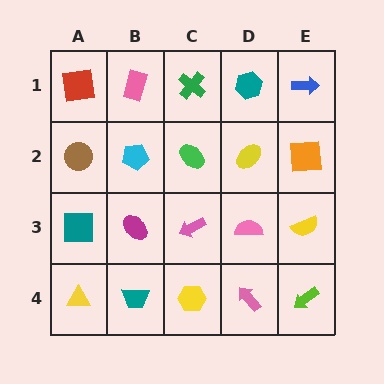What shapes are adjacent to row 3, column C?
A green ellipse (row 2, column C), a yellow hexagon (row 4, column C), a magenta ellipse (row 3, column B), a pink semicircle (row 3, column D).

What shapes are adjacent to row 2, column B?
A pink rectangle (row 1, column B), a magenta ellipse (row 3, column B), a brown circle (row 2, column A), a green ellipse (row 2, column C).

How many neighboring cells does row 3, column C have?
4.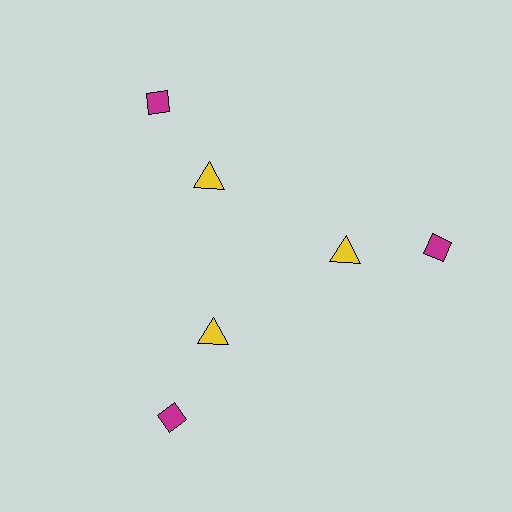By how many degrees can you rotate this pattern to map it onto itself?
The pattern maps onto itself every 120 degrees of rotation.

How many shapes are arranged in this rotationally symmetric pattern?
There are 6 shapes, arranged in 3 groups of 2.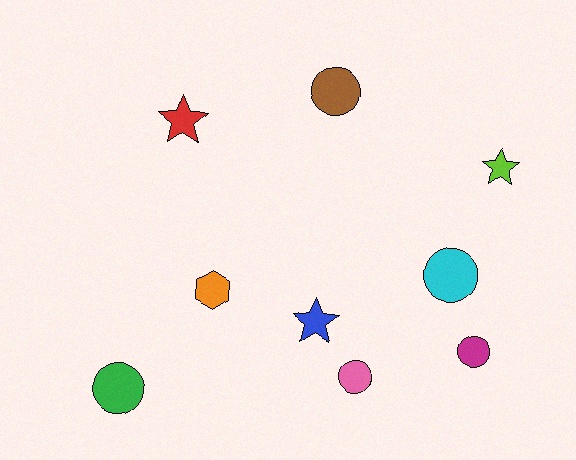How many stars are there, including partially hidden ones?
There are 3 stars.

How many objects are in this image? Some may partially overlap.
There are 9 objects.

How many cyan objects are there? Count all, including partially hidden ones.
There is 1 cyan object.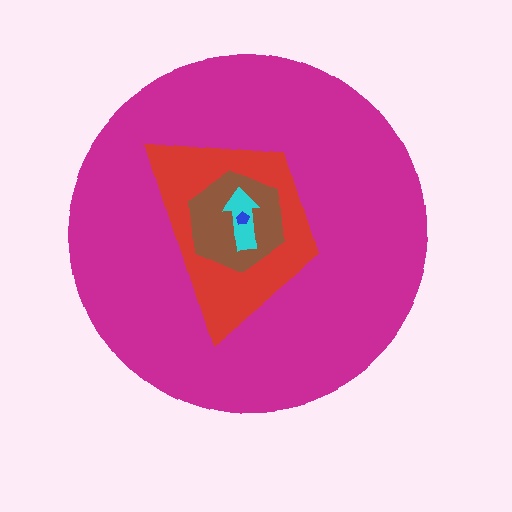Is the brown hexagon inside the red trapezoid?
Yes.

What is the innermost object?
The blue pentagon.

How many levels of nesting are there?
5.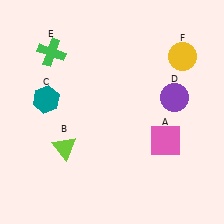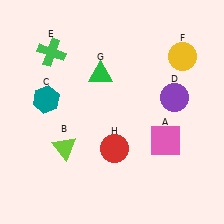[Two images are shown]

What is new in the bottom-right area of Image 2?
A red circle (H) was added in the bottom-right area of Image 2.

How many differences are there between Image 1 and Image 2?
There are 2 differences between the two images.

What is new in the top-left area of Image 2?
A green triangle (G) was added in the top-left area of Image 2.